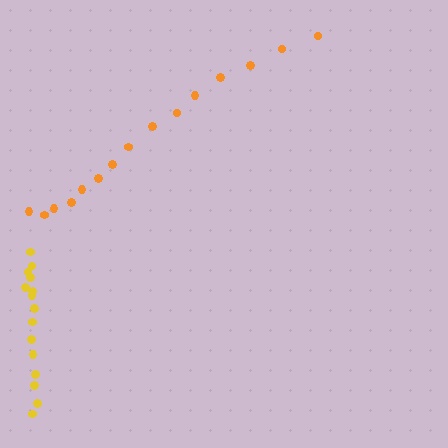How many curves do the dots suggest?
There are 2 distinct paths.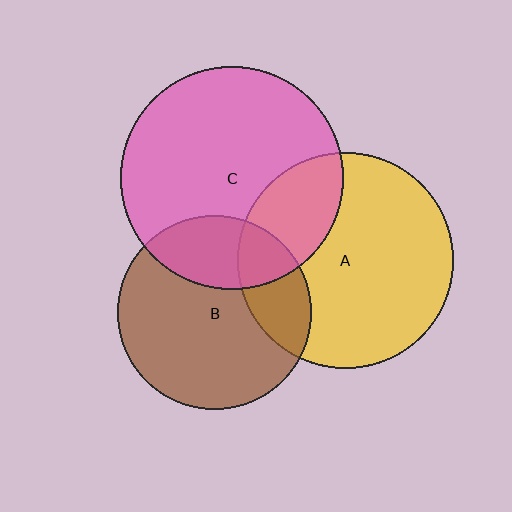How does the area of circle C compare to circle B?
Approximately 1.3 times.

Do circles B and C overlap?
Yes.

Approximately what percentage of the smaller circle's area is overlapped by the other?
Approximately 25%.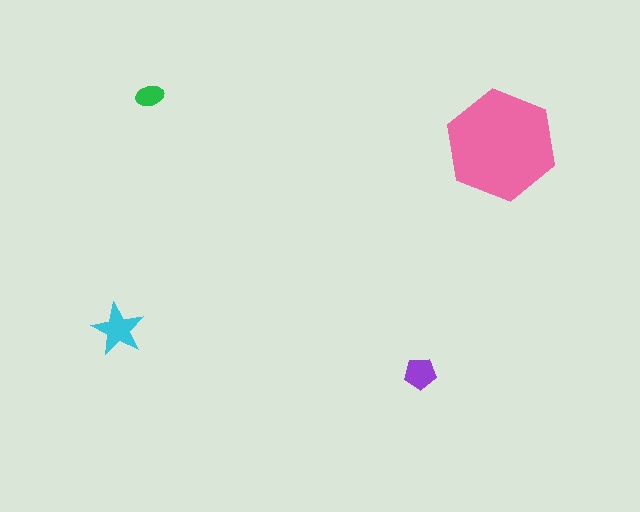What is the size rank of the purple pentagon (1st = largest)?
3rd.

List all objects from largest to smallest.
The pink hexagon, the cyan star, the purple pentagon, the green ellipse.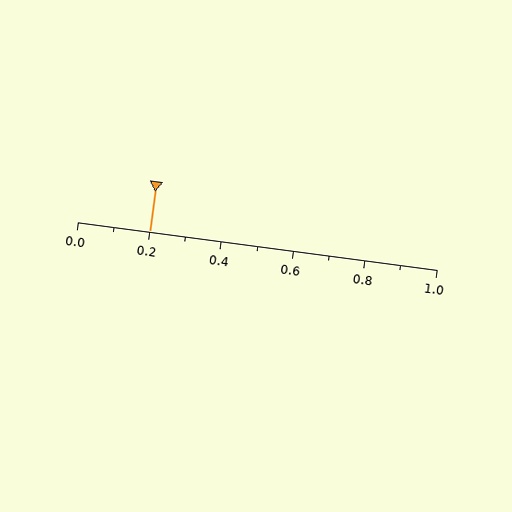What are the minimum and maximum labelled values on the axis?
The axis runs from 0.0 to 1.0.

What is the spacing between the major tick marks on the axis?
The major ticks are spaced 0.2 apart.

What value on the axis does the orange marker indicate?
The marker indicates approximately 0.2.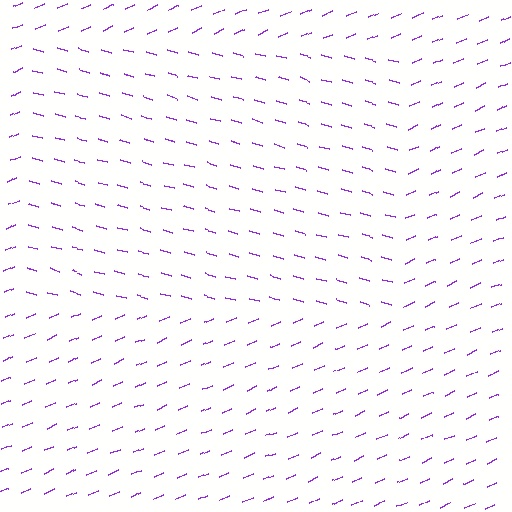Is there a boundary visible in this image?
Yes, there is a texture boundary formed by a change in line orientation.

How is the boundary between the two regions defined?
The boundary is defined purely by a change in line orientation (approximately 40 degrees difference). All lines are the same color and thickness.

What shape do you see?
I see a rectangle.